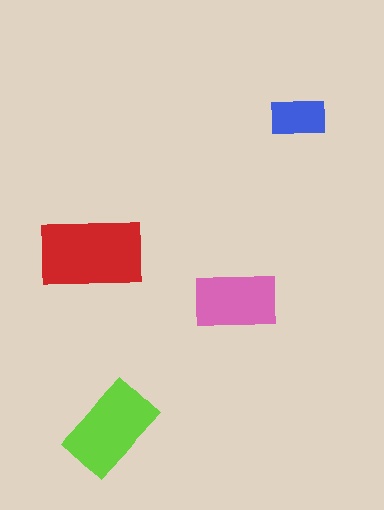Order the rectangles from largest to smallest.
the red one, the lime one, the pink one, the blue one.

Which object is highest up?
The blue rectangle is topmost.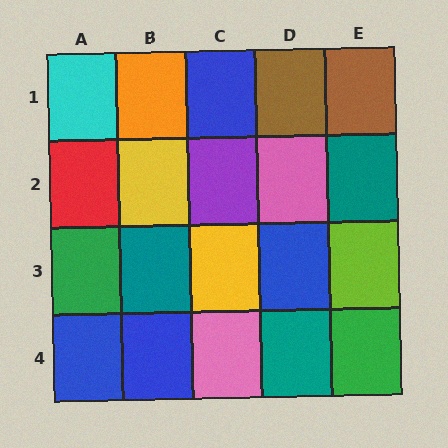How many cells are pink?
2 cells are pink.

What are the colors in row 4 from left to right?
Blue, blue, pink, teal, green.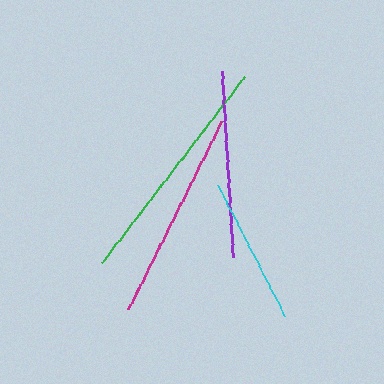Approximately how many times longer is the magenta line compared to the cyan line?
The magenta line is approximately 1.4 times the length of the cyan line.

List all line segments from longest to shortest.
From longest to shortest: green, magenta, purple, cyan.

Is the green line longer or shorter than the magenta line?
The green line is longer than the magenta line.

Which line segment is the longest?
The green line is the longest at approximately 233 pixels.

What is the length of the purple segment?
The purple segment is approximately 186 pixels long.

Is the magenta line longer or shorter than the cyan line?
The magenta line is longer than the cyan line.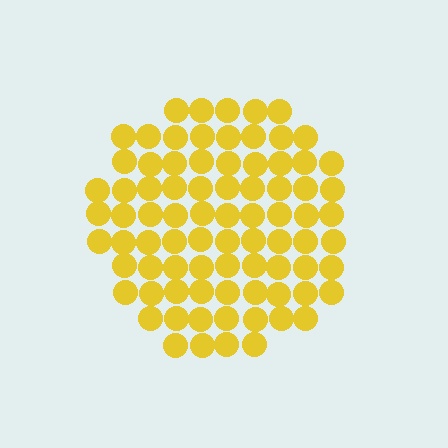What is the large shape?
The large shape is a circle.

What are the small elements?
The small elements are circles.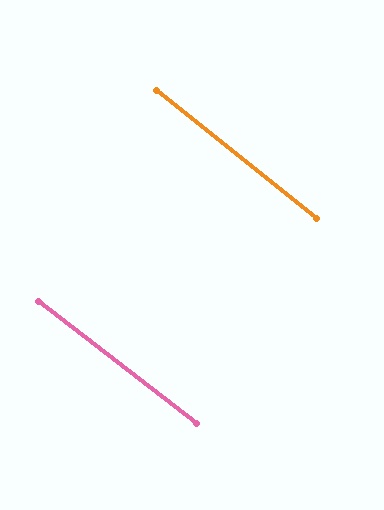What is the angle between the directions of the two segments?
Approximately 1 degree.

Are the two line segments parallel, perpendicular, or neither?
Parallel — their directions differ by only 0.8°.